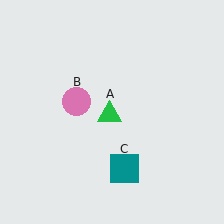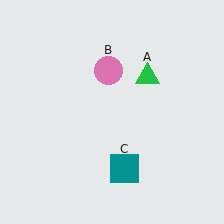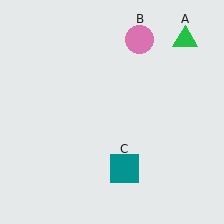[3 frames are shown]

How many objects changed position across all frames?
2 objects changed position: green triangle (object A), pink circle (object B).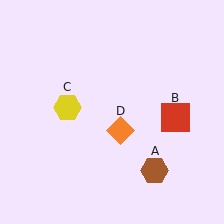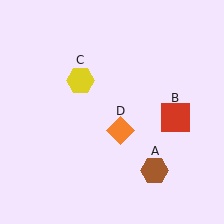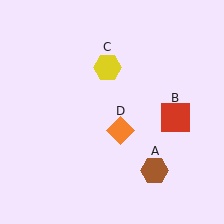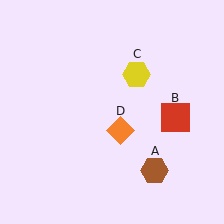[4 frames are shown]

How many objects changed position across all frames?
1 object changed position: yellow hexagon (object C).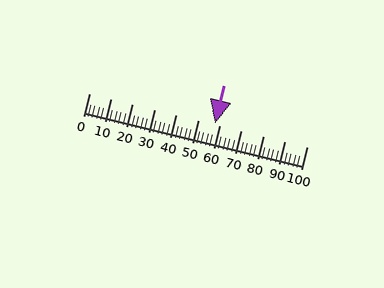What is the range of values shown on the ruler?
The ruler shows values from 0 to 100.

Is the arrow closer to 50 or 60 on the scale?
The arrow is closer to 60.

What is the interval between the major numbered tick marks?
The major tick marks are spaced 10 units apart.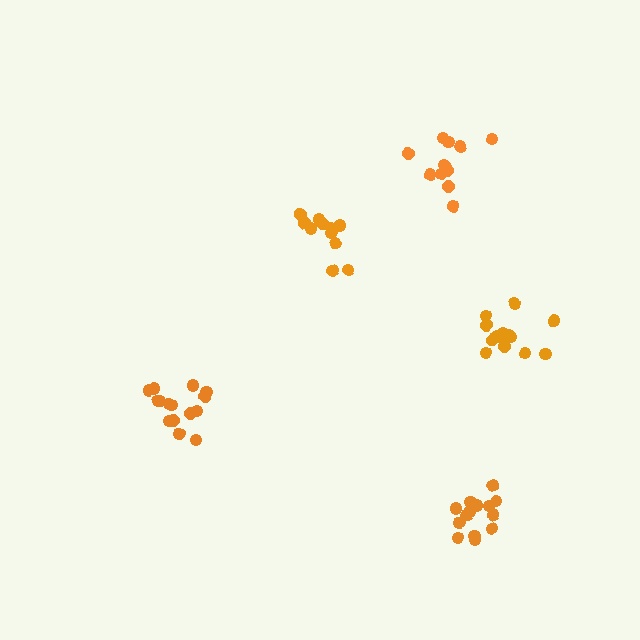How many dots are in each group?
Group 1: 11 dots, Group 2: 13 dots, Group 3: 14 dots, Group 4: 15 dots, Group 5: 12 dots (65 total).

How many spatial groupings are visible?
There are 5 spatial groupings.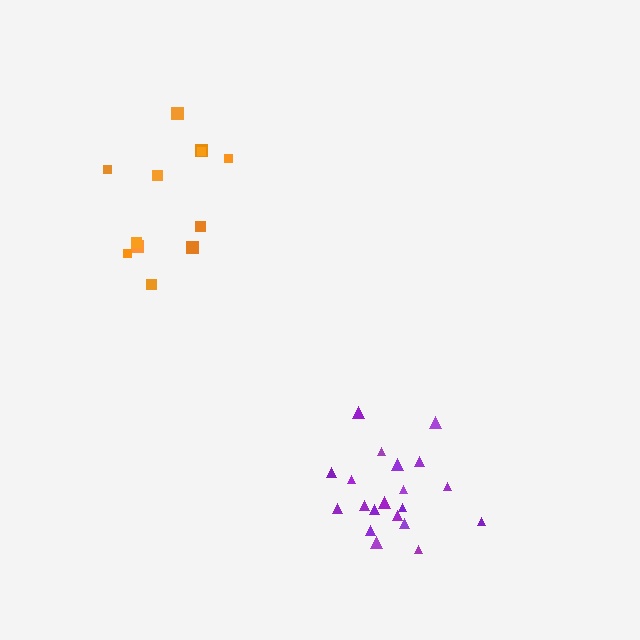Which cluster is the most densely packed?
Purple.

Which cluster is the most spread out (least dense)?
Orange.